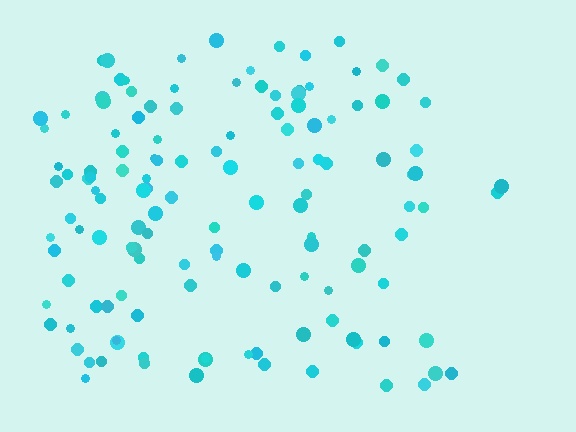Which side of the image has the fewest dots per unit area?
The right.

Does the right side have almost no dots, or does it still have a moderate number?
Still a moderate number, just noticeably fewer than the left.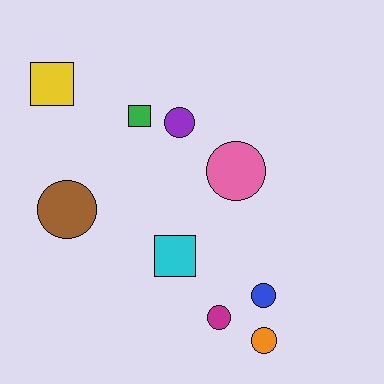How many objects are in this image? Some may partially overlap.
There are 9 objects.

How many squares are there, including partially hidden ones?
There are 3 squares.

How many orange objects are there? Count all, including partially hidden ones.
There is 1 orange object.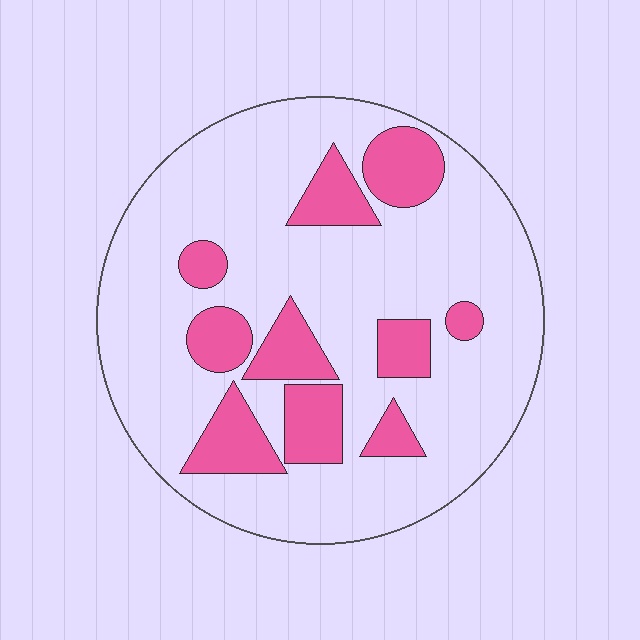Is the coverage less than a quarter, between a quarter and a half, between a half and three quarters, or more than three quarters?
Less than a quarter.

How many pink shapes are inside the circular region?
10.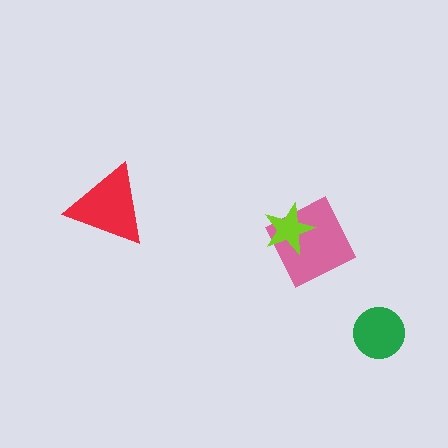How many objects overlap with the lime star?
1 object overlaps with the lime star.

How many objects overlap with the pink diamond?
1 object overlaps with the pink diamond.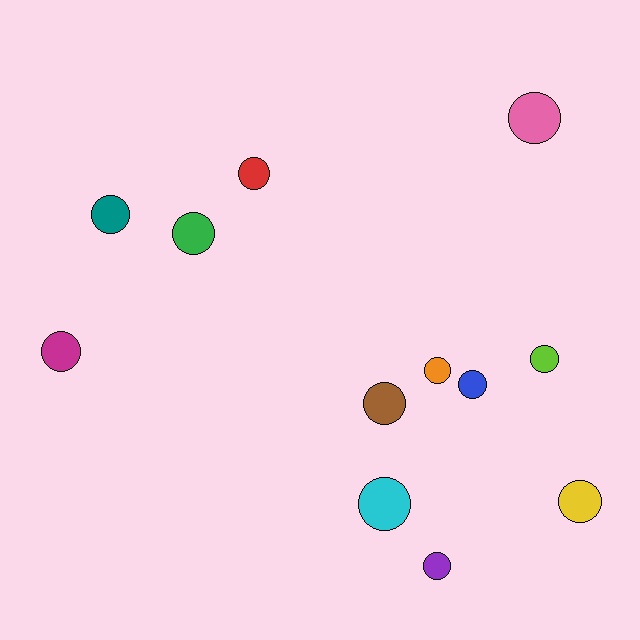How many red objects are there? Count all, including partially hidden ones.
There is 1 red object.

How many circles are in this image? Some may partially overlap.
There are 12 circles.